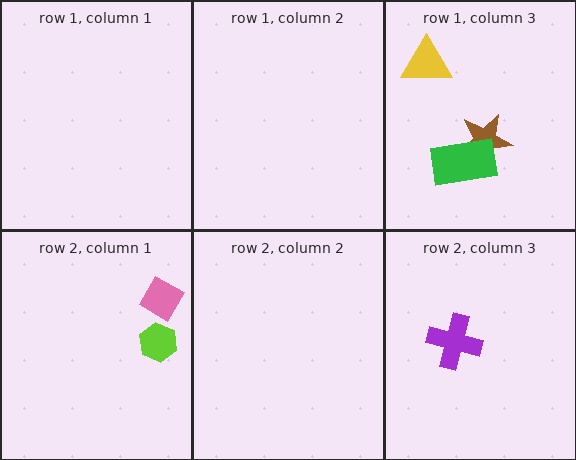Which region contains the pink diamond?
The row 2, column 1 region.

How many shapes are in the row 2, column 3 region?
1.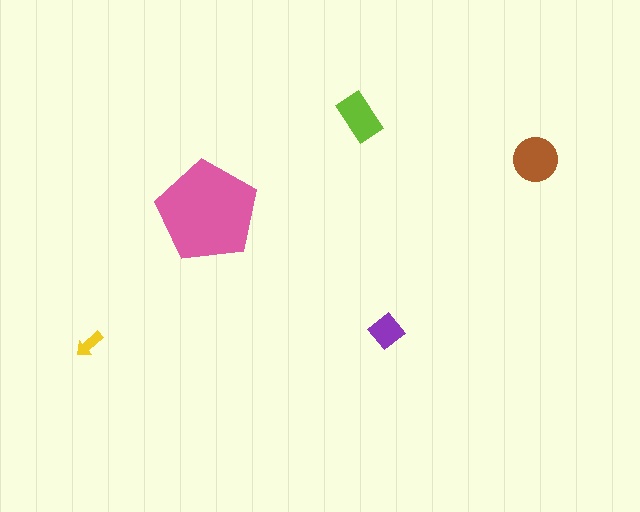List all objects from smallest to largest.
The yellow arrow, the purple diamond, the lime rectangle, the brown circle, the pink pentagon.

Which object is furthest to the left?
The yellow arrow is leftmost.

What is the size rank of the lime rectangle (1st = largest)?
3rd.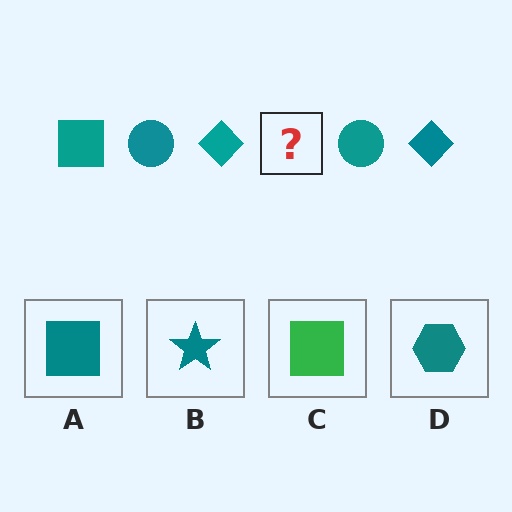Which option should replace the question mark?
Option A.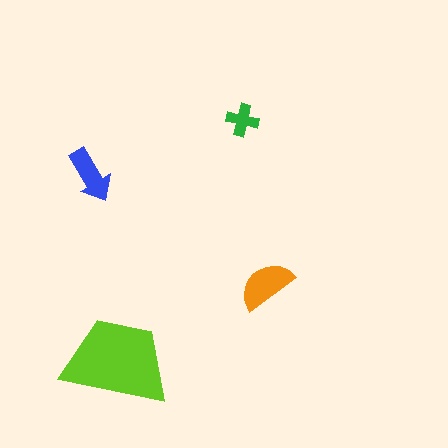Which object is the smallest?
The green cross.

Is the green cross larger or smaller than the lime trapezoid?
Smaller.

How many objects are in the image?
There are 4 objects in the image.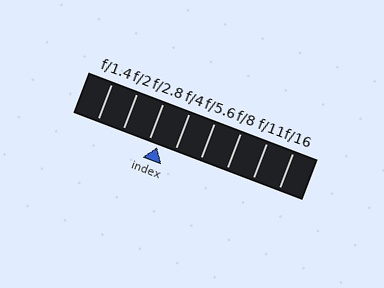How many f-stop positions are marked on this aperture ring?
There are 8 f-stop positions marked.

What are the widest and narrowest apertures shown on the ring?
The widest aperture shown is f/1.4 and the narrowest is f/16.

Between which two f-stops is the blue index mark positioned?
The index mark is between f/2.8 and f/4.